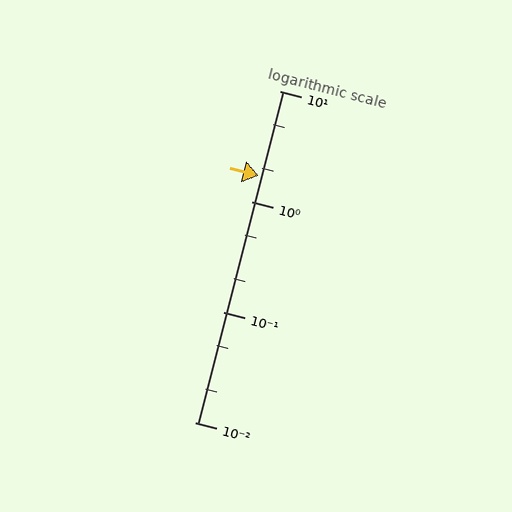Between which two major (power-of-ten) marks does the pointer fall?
The pointer is between 1 and 10.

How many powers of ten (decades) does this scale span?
The scale spans 3 decades, from 0.01 to 10.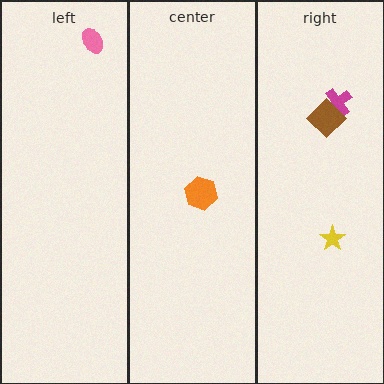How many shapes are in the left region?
1.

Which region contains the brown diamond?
The right region.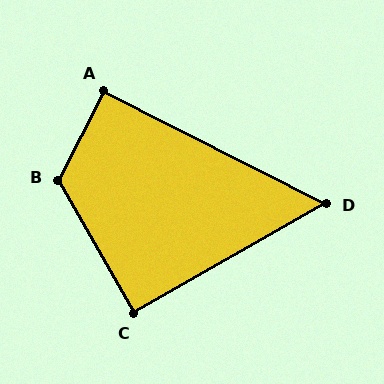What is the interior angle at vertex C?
Approximately 90 degrees (approximately right).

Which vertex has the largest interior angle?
B, at approximately 123 degrees.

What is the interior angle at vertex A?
Approximately 90 degrees (approximately right).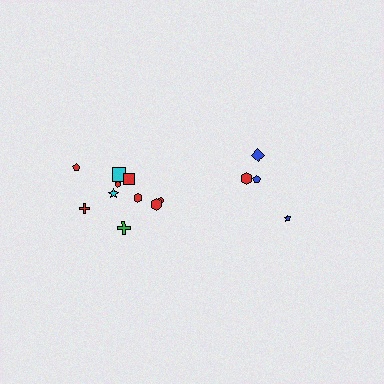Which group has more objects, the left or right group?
The left group.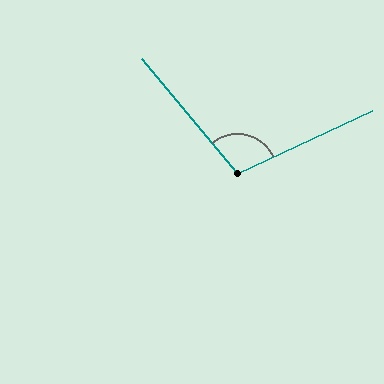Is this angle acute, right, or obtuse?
It is obtuse.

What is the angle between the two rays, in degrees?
Approximately 105 degrees.